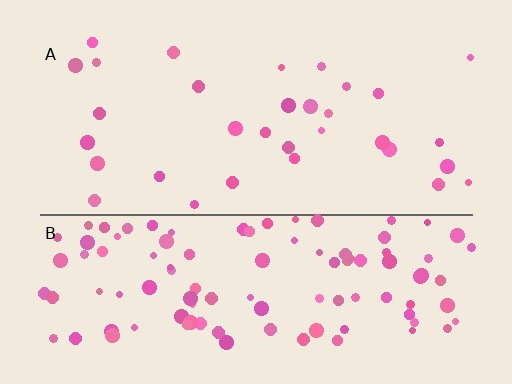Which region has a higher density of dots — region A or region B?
B (the bottom).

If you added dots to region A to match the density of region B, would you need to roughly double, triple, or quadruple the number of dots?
Approximately triple.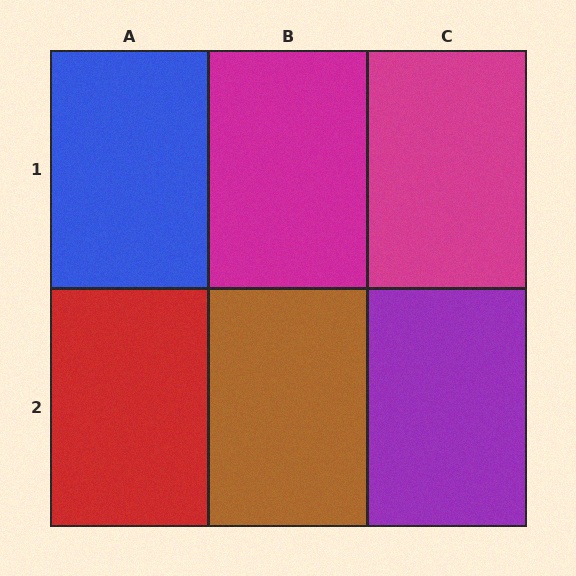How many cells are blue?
1 cell is blue.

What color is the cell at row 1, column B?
Magenta.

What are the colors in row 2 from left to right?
Red, brown, purple.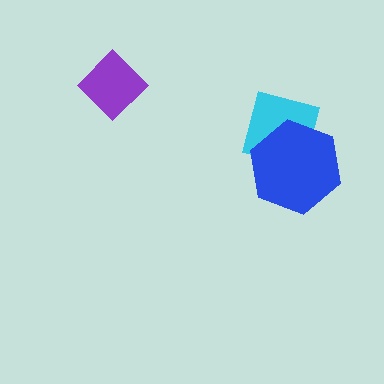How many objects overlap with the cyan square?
1 object overlaps with the cyan square.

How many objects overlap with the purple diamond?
0 objects overlap with the purple diamond.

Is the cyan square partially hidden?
Yes, it is partially covered by another shape.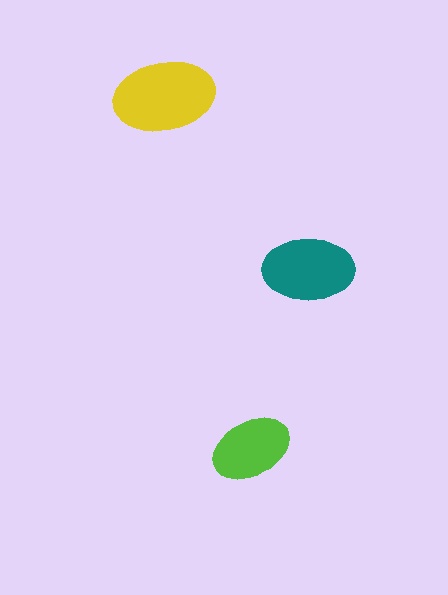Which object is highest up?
The yellow ellipse is topmost.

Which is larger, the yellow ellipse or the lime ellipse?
The yellow one.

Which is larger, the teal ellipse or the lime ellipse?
The teal one.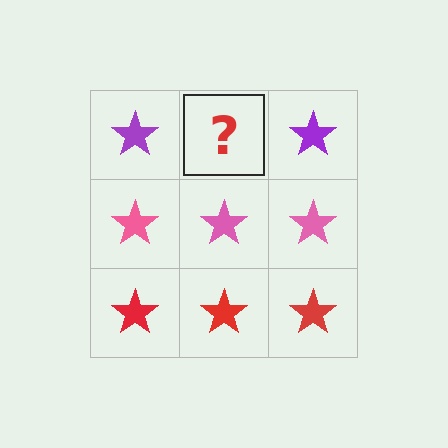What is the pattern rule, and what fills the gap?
The rule is that each row has a consistent color. The gap should be filled with a purple star.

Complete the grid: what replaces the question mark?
The question mark should be replaced with a purple star.